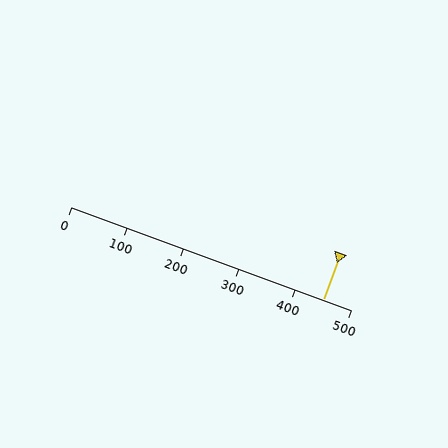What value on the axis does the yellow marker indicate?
The marker indicates approximately 450.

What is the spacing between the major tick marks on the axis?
The major ticks are spaced 100 apart.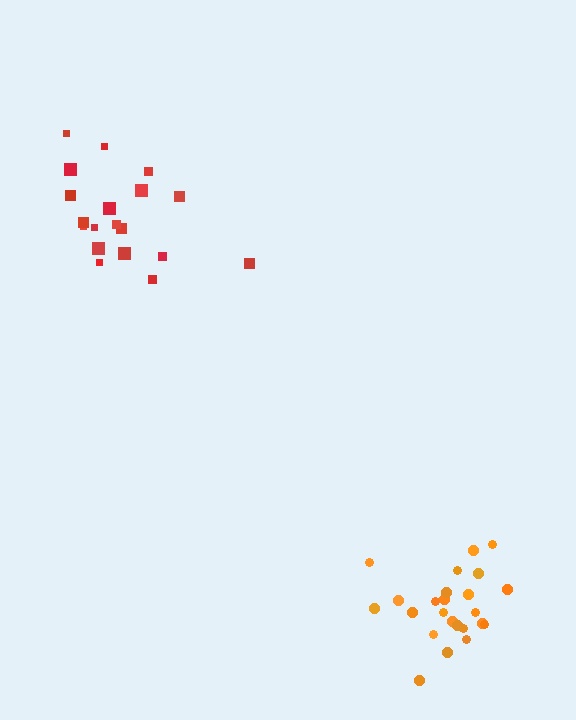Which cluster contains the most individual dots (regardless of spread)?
Orange (24).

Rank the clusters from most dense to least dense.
orange, red.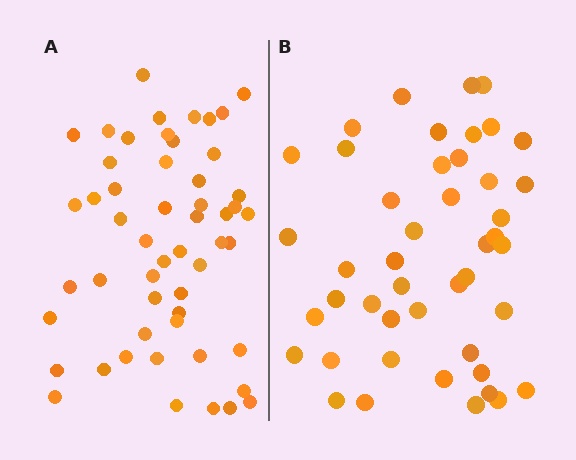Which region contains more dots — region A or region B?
Region A (the left region) has more dots.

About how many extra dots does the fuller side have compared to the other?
Region A has roughly 8 or so more dots than region B.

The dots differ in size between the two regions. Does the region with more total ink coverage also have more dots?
No. Region B has more total ink coverage because its dots are larger, but region A actually contains more individual dots. Total area can be misleading — the number of items is what matters here.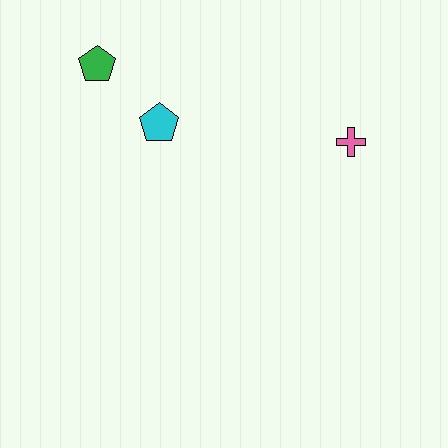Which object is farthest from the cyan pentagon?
The pink cross is farthest from the cyan pentagon.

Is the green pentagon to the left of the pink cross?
Yes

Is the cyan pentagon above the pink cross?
Yes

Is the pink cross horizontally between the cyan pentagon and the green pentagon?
No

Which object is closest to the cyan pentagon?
The green pentagon is closest to the cyan pentagon.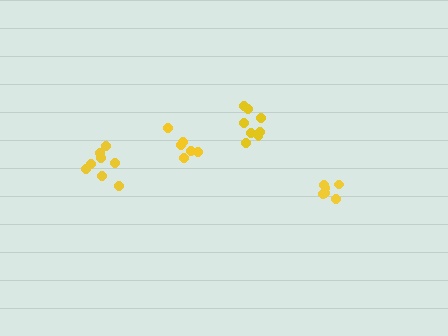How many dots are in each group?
Group 1: 8 dots, Group 2: 6 dots, Group 3: 6 dots, Group 4: 8 dots (28 total).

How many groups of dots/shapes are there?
There are 4 groups.